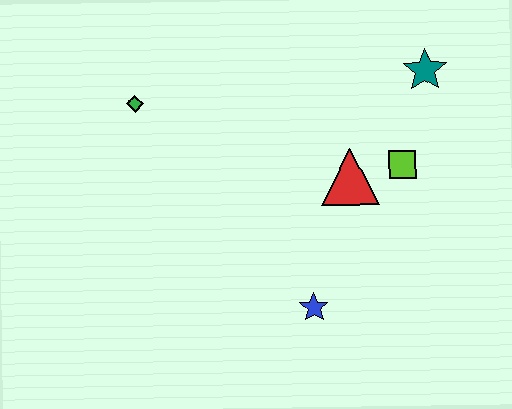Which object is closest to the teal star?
The lime square is closest to the teal star.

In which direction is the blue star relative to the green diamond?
The blue star is below the green diamond.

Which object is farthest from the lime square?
The green diamond is farthest from the lime square.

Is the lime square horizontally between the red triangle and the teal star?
Yes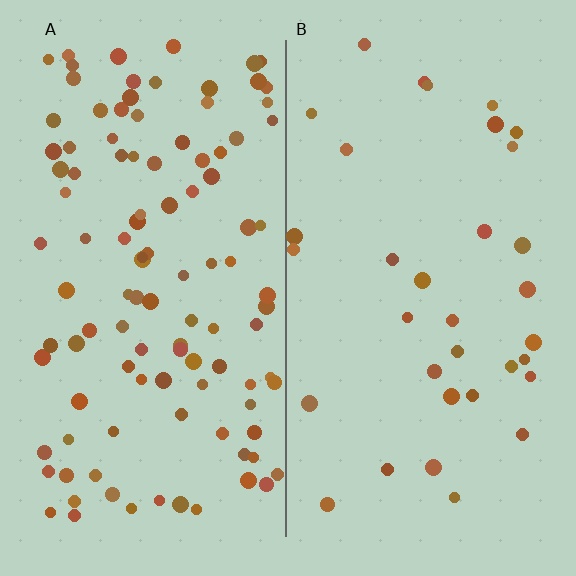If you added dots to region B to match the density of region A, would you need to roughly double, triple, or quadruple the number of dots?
Approximately triple.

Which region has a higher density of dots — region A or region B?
A (the left).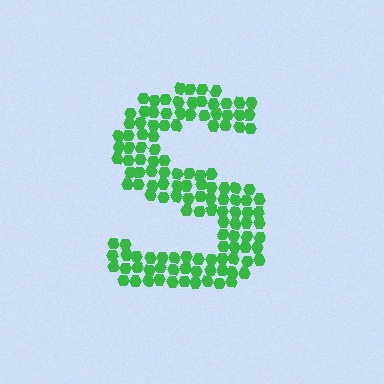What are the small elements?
The small elements are hexagons.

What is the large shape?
The large shape is the letter S.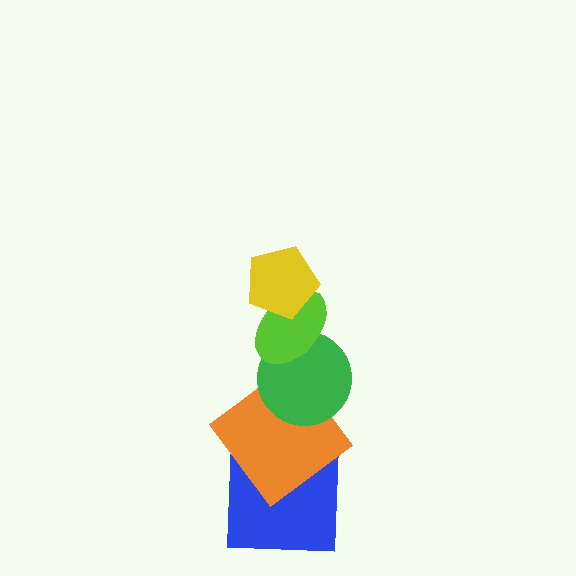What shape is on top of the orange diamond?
The green circle is on top of the orange diamond.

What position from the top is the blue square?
The blue square is 5th from the top.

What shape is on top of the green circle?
The lime ellipse is on top of the green circle.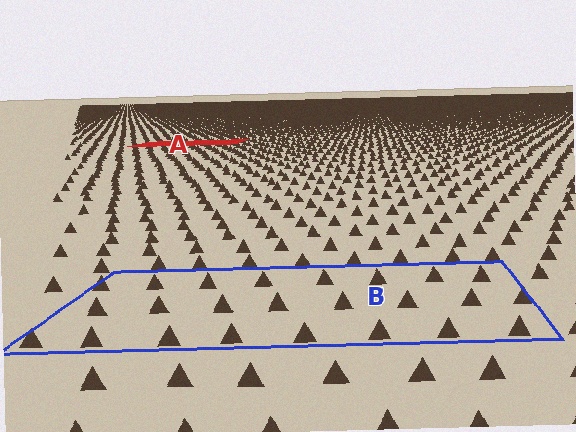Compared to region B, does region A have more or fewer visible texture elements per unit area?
Region A has more texture elements per unit area — they are packed more densely because it is farther away.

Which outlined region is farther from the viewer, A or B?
Region A is farther from the viewer — the texture elements inside it appear smaller and more densely packed.